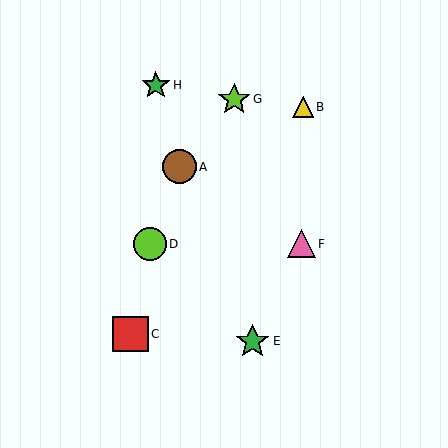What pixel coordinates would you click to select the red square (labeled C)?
Click at (130, 334) to select the red square C.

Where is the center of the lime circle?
The center of the lime circle is at (150, 244).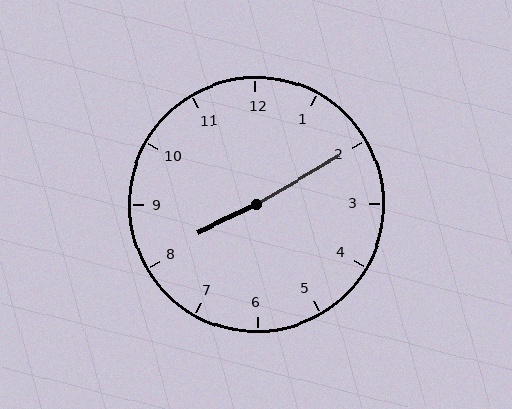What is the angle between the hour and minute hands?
Approximately 175 degrees.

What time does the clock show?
8:10.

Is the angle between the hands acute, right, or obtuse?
It is obtuse.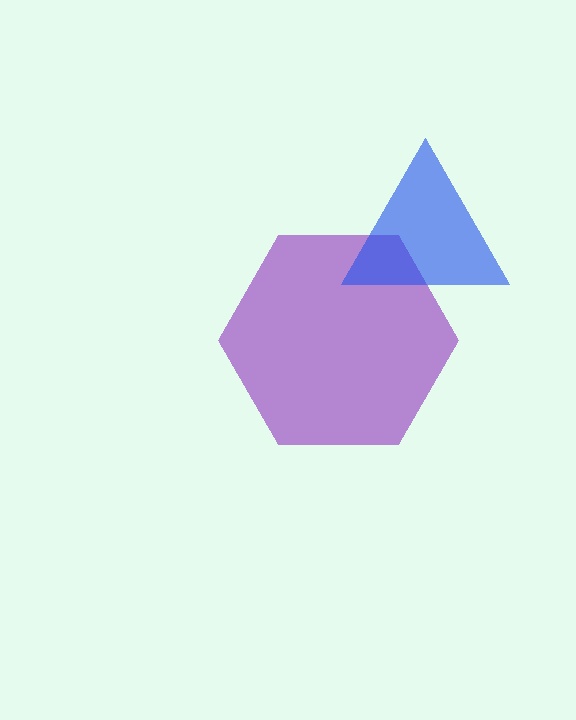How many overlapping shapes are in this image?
There are 2 overlapping shapes in the image.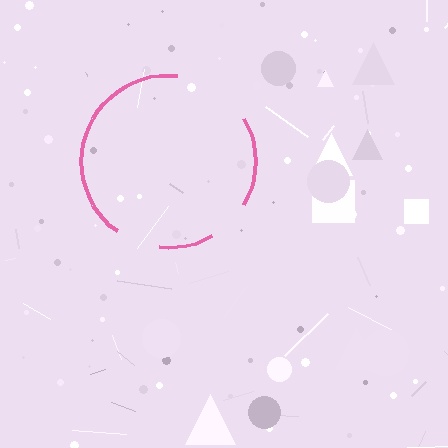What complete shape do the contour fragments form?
The contour fragments form a circle.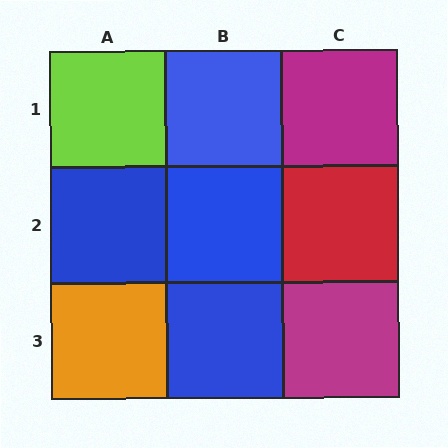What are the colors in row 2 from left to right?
Blue, blue, red.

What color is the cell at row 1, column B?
Blue.